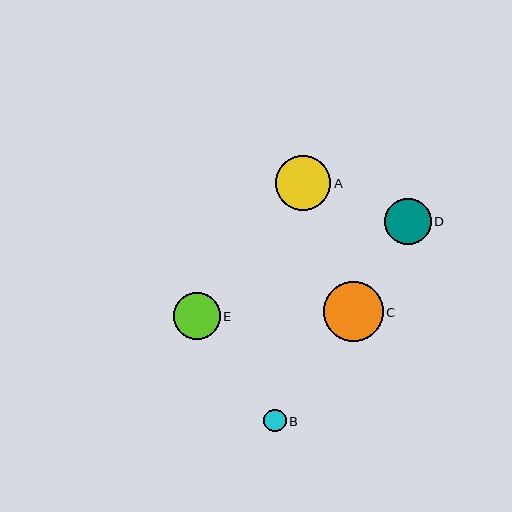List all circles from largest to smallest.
From largest to smallest: C, A, E, D, B.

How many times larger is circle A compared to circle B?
Circle A is approximately 2.5 times the size of circle B.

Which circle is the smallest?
Circle B is the smallest with a size of approximately 22 pixels.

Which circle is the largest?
Circle C is the largest with a size of approximately 60 pixels.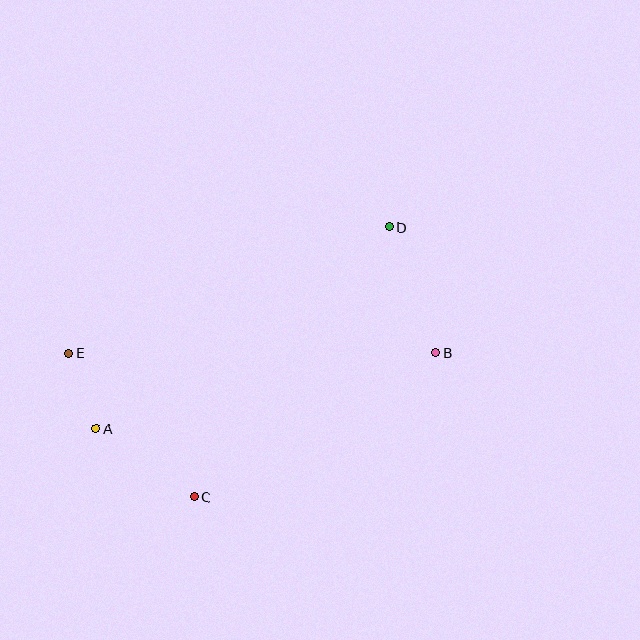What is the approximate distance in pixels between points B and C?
The distance between B and C is approximately 281 pixels.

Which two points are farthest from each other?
Points B and E are farthest from each other.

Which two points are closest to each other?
Points A and E are closest to each other.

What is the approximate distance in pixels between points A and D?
The distance between A and D is approximately 356 pixels.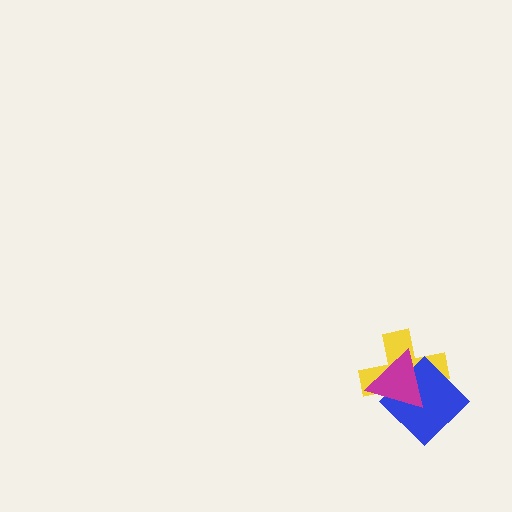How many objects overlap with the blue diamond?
2 objects overlap with the blue diamond.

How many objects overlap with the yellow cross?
2 objects overlap with the yellow cross.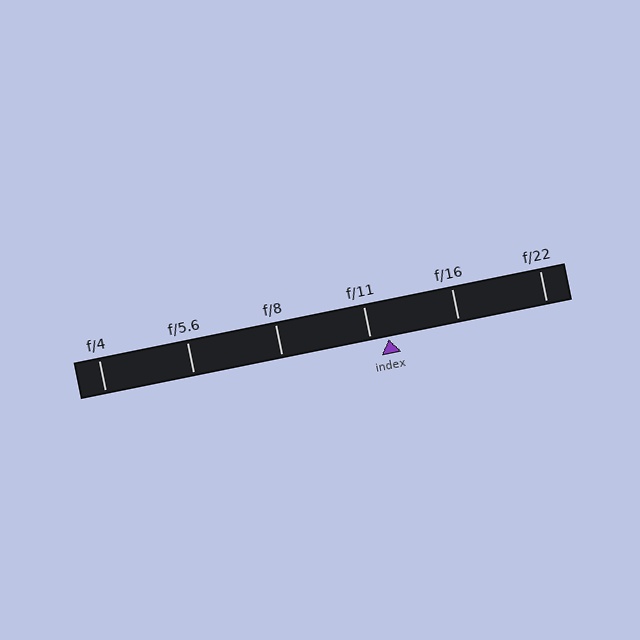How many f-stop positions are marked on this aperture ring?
There are 6 f-stop positions marked.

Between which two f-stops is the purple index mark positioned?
The index mark is between f/11 and f/16.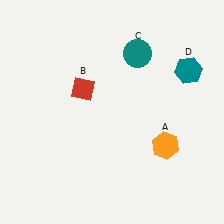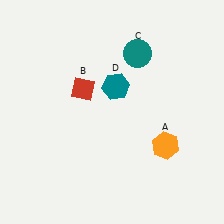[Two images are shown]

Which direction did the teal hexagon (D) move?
The teal hexagon (D) moved left.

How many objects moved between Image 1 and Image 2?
1 object moved between the two images.